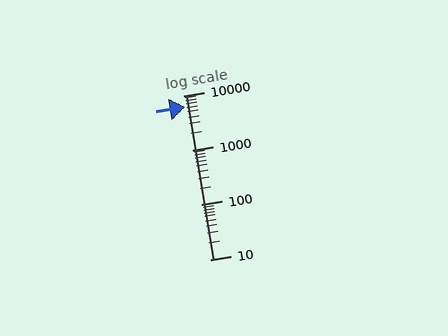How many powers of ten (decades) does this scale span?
The scale spans 3 decades, from 10 to 10000.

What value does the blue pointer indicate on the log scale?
The pointer indicates approximately 6300.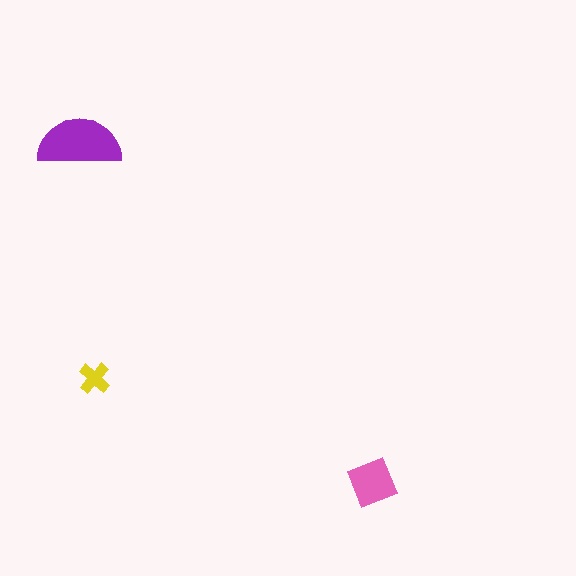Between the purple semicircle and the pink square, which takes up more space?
The purple semicircle.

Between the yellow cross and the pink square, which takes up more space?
The pink square.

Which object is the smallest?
The yellow cross.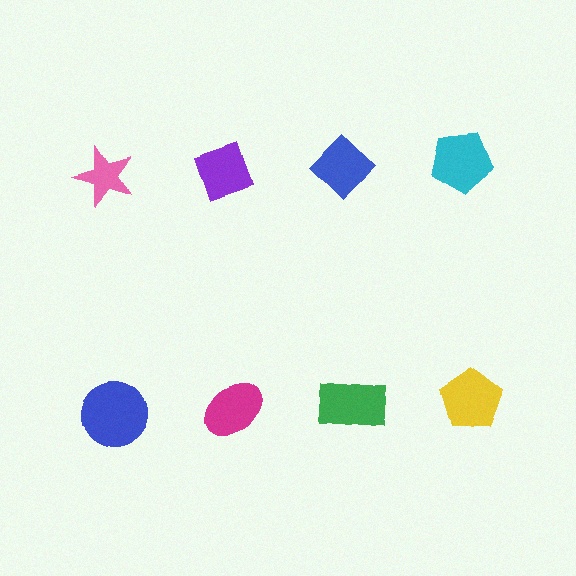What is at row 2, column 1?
A blue circle.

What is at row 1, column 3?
A blue diamond.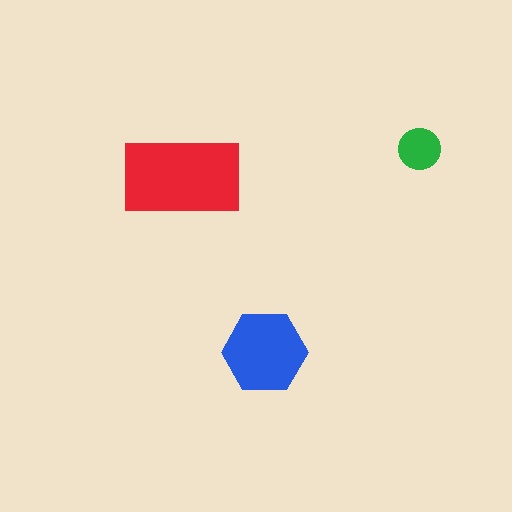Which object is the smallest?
The green circle.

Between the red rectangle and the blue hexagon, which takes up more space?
The red rectangle.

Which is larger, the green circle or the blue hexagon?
The blue hexagon.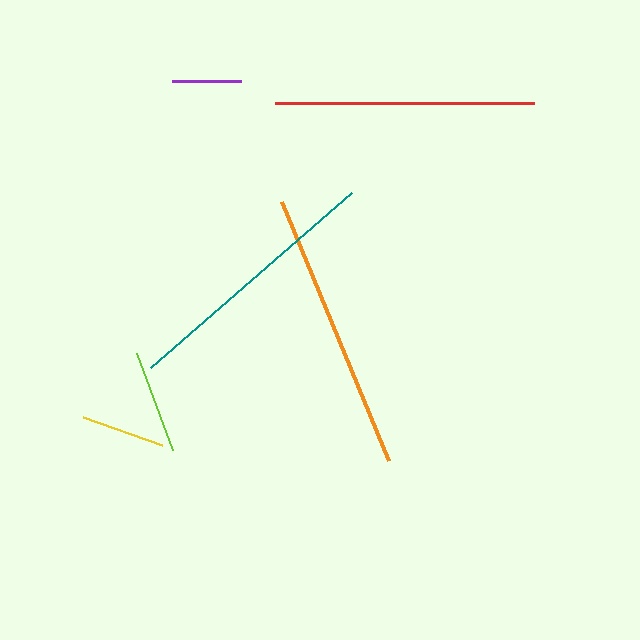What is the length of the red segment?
The red segment is approximately 259 pixels long.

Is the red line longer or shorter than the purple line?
The red line is longer than the purple line.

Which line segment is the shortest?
The purple line is the shortest at approximately 69 pixels.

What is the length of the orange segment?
The orange segment is approximately 280 pixels long.